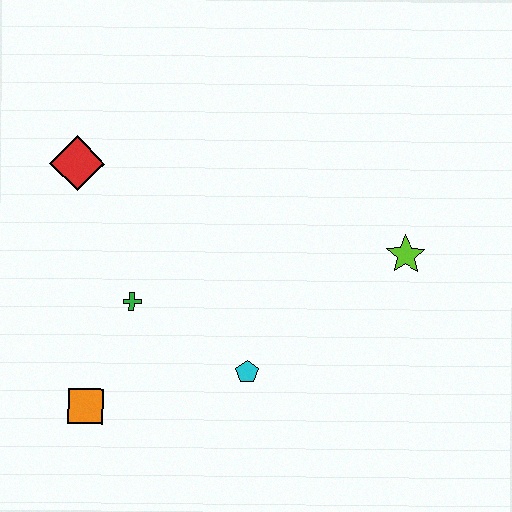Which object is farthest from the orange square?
The lime star is farthest from the orange square.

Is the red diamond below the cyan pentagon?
No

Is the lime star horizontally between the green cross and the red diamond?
No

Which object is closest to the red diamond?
The green cross is closest to the red diamond.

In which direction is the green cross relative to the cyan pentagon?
The green cross is to the left of the cyan pentagon.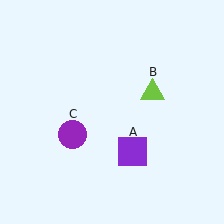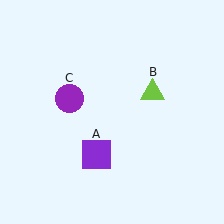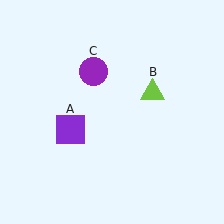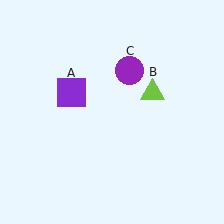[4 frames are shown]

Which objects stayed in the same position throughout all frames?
Lime triangle (object B) remained stationary.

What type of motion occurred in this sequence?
The purple square (object A), purple circle (object C) rotated clockwise around the center of the scene.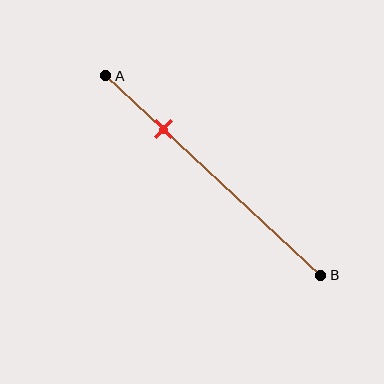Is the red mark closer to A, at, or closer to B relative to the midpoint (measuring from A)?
The red mark is closer to point A than the midpoint of segment AB.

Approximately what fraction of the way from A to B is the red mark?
The red mark is approximately 25% of the way from A to B.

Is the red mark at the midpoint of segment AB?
No, the mark is at about 25% from A, not at the 50% midpoint.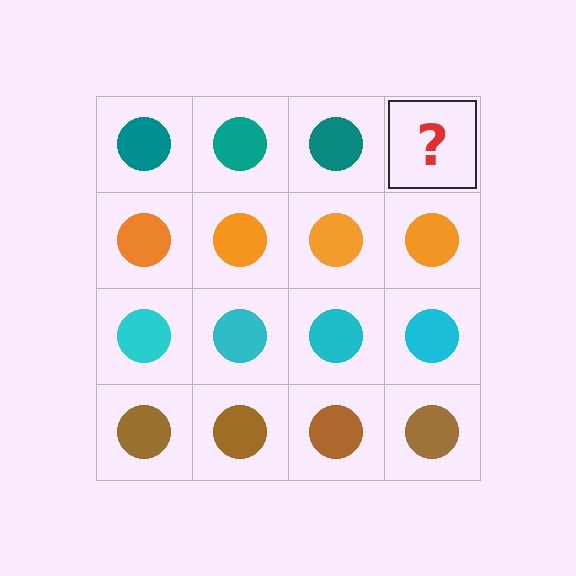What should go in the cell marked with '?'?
The missing cell should contain a teal circle.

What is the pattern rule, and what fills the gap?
The rule is that each row has a consistent color. The gap should be filled with a teal circle.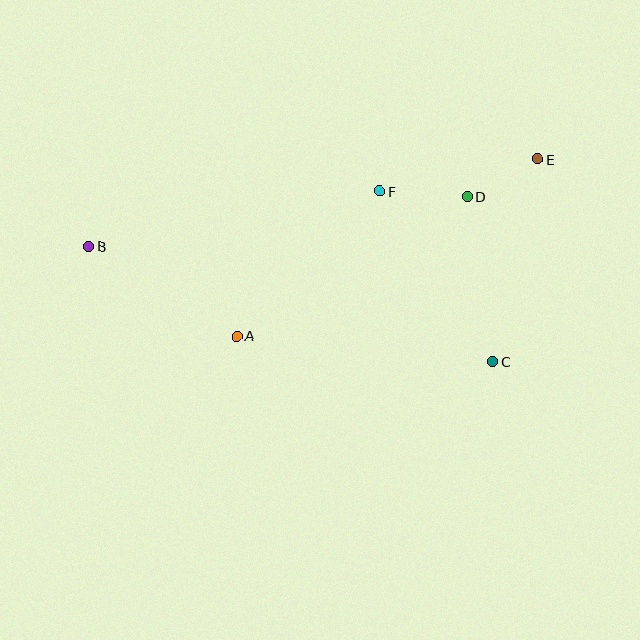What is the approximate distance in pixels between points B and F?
The distance between B and F is approximately 297 pixels.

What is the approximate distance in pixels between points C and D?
The distance between C and D is approximately 167 pixels.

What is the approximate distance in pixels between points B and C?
The distance between B and C is approximately 420 pixels.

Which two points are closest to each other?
Points D and E are closest to each other.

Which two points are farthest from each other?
Points B and E are farthest from each other.